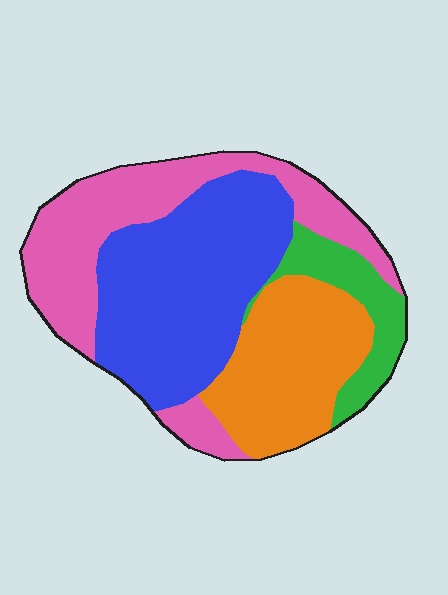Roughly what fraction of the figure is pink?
Pink covers 30% of the figure.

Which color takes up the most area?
Blue, at roughly 35%.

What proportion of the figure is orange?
Orange covers 24% of the figure.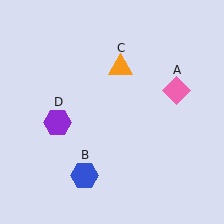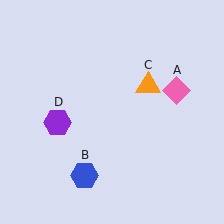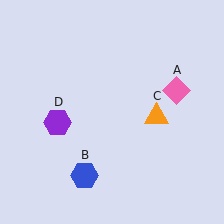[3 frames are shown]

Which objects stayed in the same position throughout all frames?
Pink diamond (object A) and blue hexagon (object B) and purple hexagon (object D) remained stationary.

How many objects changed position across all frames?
1 object changed position: orange triangle (object C).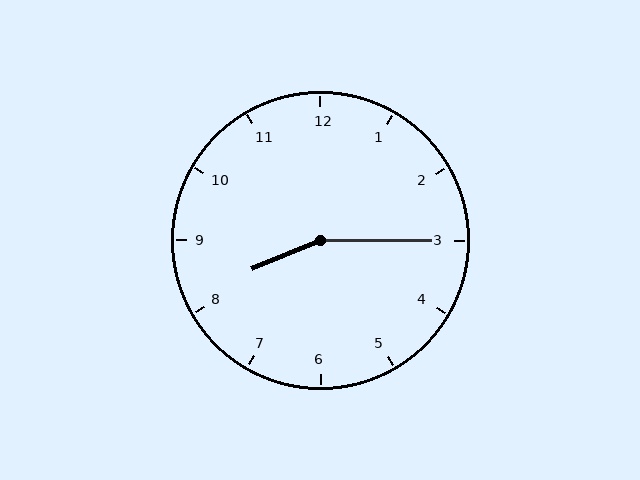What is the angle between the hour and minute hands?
Approximately 158 degrees.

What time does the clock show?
8:15.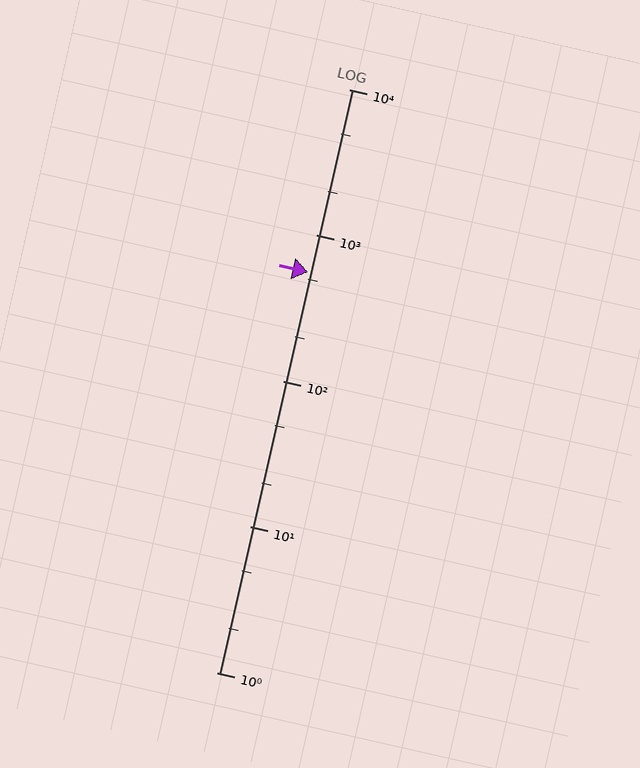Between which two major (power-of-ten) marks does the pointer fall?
The pointer is between 100 and 1000.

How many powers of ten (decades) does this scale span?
The scale spans 4 decades, from 1 to 10000.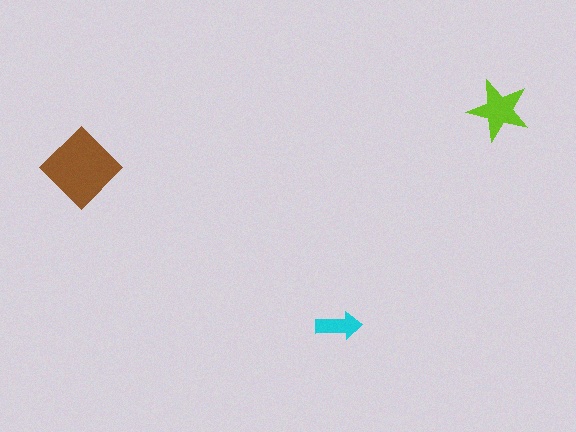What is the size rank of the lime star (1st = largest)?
2nd.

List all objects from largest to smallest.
The brown diamond, the lime star, the cyan arrow.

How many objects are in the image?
There are 3 objects in the image.